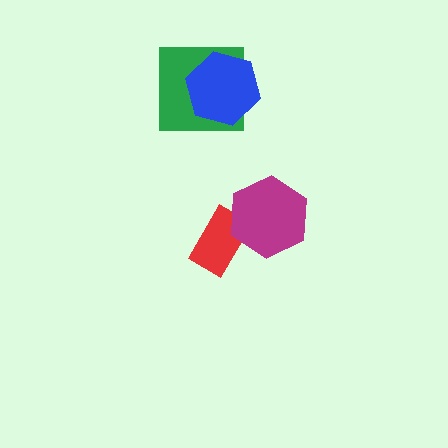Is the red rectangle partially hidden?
Yes, it is partially covered by another shape.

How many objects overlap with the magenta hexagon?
1 object overlaps with the magenta hexagon.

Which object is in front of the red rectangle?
The magenta hexagon is in front of the red rectangle.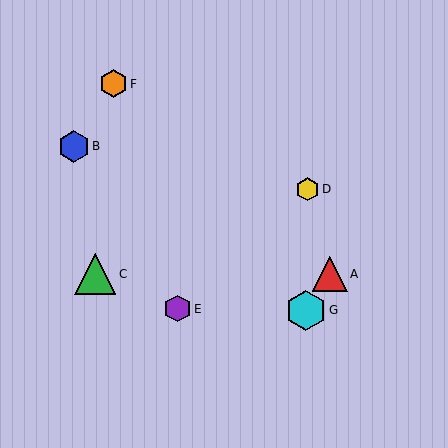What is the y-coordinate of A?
Object A is at y≈274.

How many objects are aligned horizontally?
2 objects (A, C) are aligned horizontally.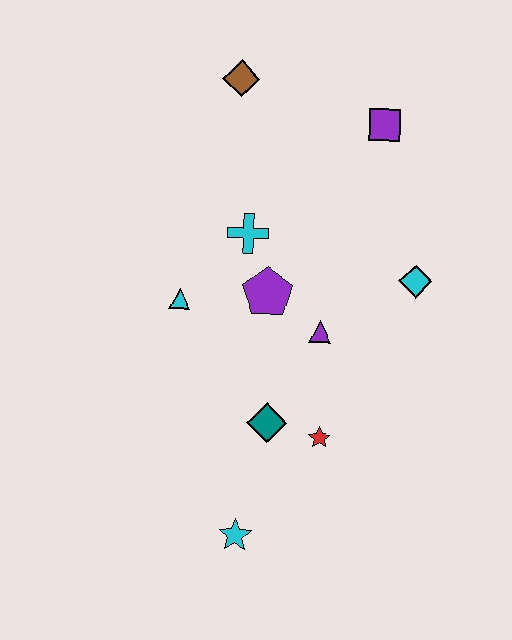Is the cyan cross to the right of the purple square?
No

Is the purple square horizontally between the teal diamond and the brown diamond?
No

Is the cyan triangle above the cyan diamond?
No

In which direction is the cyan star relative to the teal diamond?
The cyan star is below the teal diamond.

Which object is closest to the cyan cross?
The purple pentagon is closest to the cyan cross.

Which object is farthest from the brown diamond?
The cyan star is farthest from the brown diamond.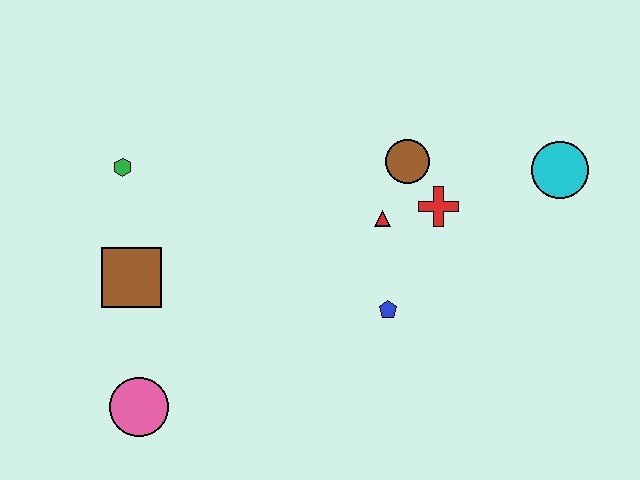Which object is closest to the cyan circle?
The red cross is closest to the cyan circle.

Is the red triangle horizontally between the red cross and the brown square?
Yes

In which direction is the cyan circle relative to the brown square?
The cyan circle is to the right of the brown square.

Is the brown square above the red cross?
No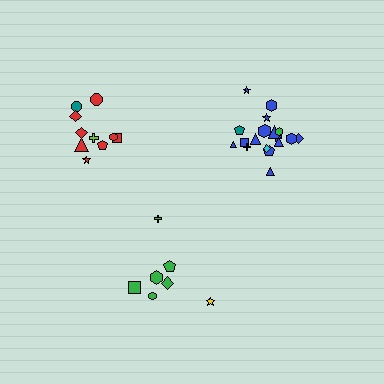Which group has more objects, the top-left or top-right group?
The top-right group.